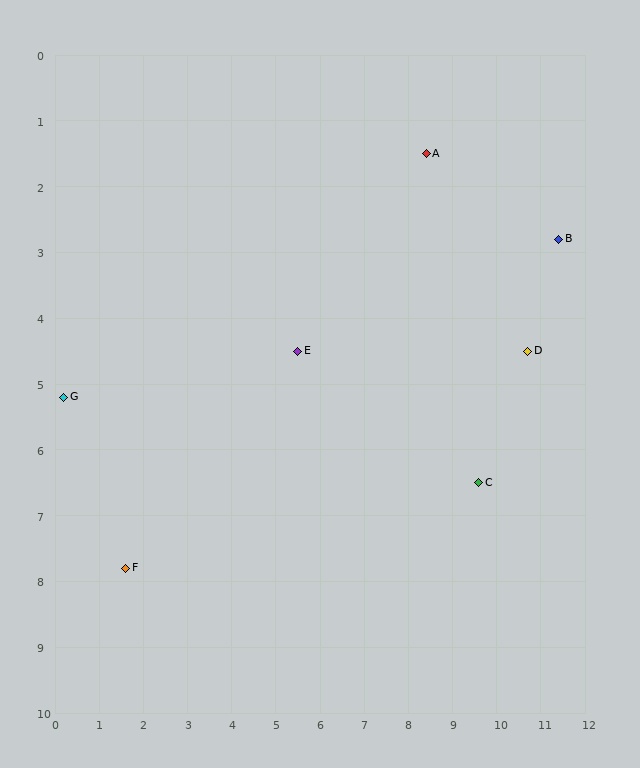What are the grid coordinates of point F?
Point F is at approximately (1.6, 7.8).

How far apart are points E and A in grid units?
Points E and A are about 4.2 grid units apart.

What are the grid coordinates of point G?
Point G is at approximately (0.2, 5.2).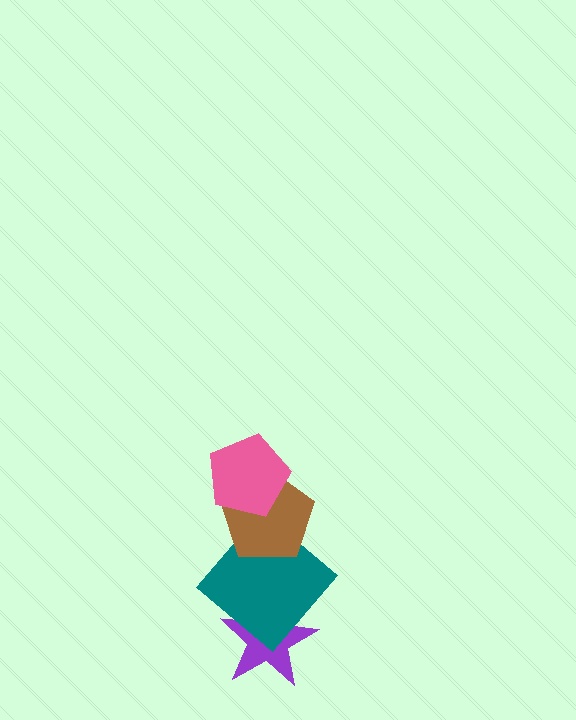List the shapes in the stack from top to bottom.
From top to bottom: the pink pentagon, the brown pentagon, the teal diamond, the purple star.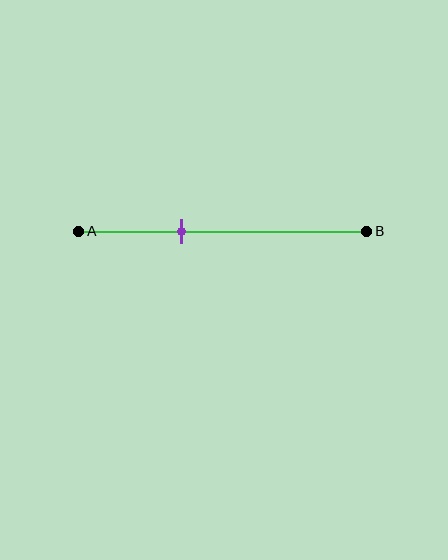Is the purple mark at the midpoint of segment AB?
No, the mark is at about 35% from A, not at the 50% midpoint.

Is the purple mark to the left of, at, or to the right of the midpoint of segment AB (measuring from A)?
The purple mark is to the left of the midpoint of segment AB.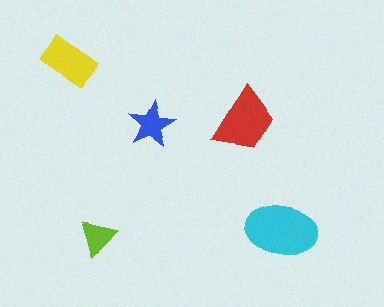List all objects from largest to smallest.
The cyan ellipse, the red trapezoid, the yellow rectangle, the blue star, the lime triangle.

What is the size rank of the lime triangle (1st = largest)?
5th.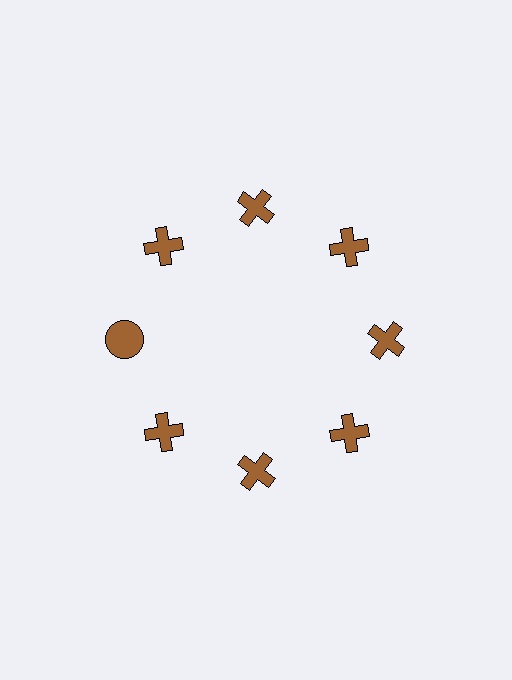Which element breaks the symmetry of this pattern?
The brown circle at roughly the 9 o'clock position breaks the symmetry. All other shapes are brown crosses.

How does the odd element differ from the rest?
It has a different shape: circle instead of cross.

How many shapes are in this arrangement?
There are 8 shapes arranged in a ring pattern.